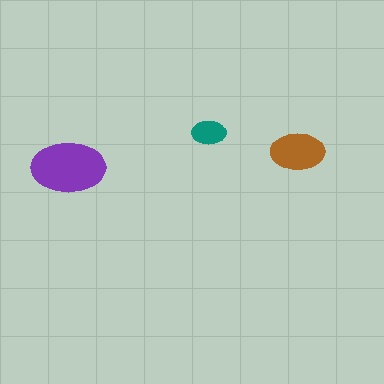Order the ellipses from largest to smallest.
the purple one, the brown one, the teal one.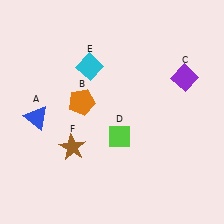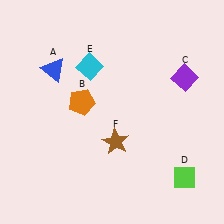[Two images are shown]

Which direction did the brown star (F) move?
The brown star (F) moved right.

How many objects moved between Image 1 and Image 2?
3 objects moved between the two images.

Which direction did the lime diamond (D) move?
The lime diamond (D) moved right.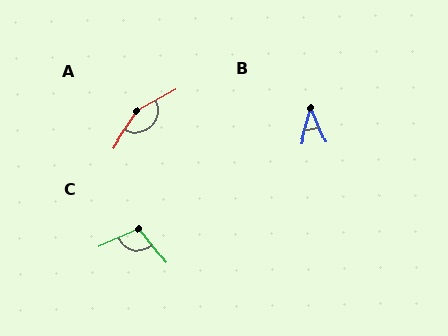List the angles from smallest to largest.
B (38°), C (104°), A (152°).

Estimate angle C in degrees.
Approximately 104 degrees.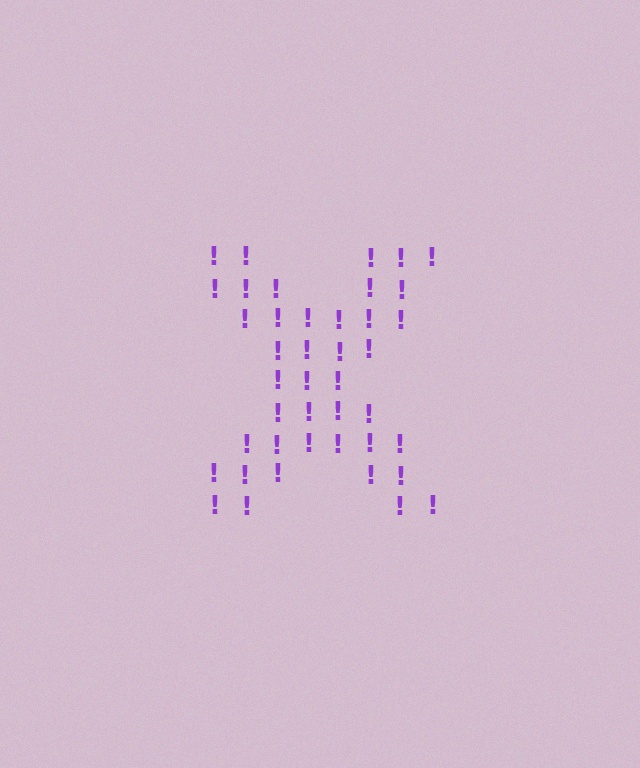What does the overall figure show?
The overall figure shows the letter X.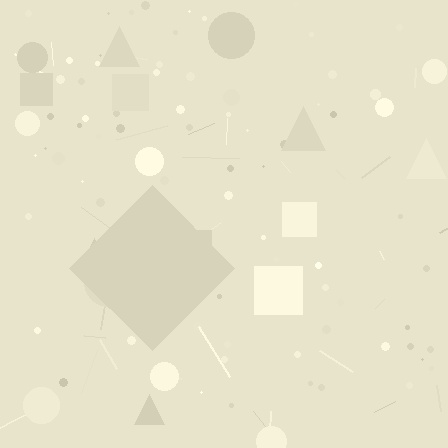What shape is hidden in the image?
A diamond is hidden in the image.